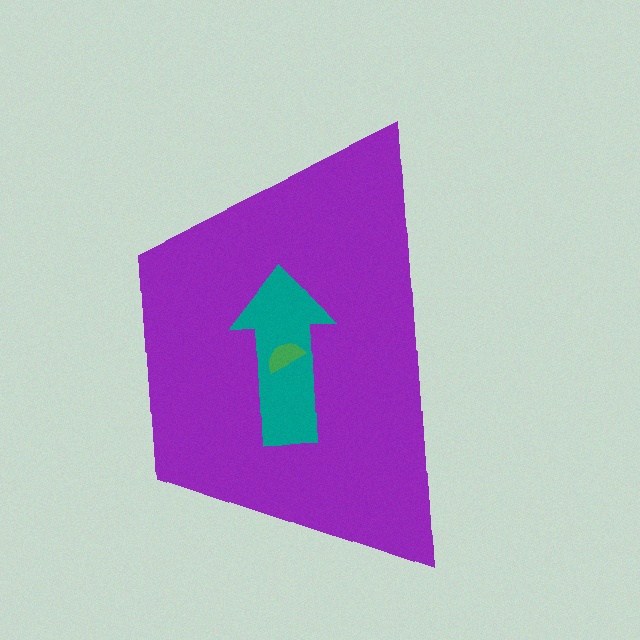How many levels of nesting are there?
3.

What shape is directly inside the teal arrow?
The green semicircle.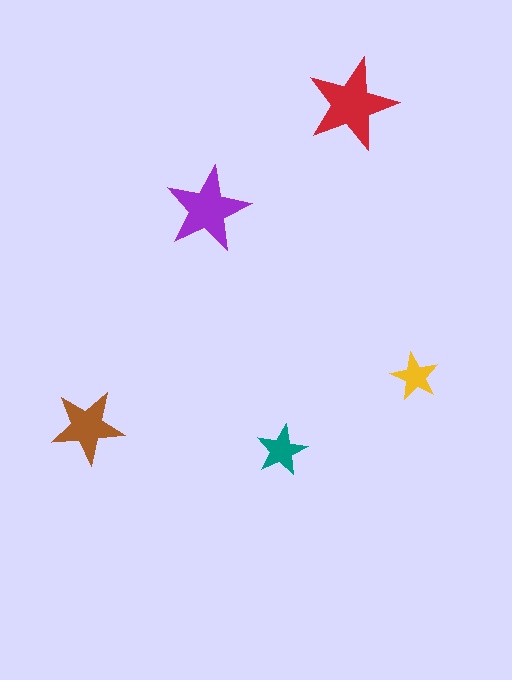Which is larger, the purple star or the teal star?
The purple one.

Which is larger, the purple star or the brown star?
The purple one.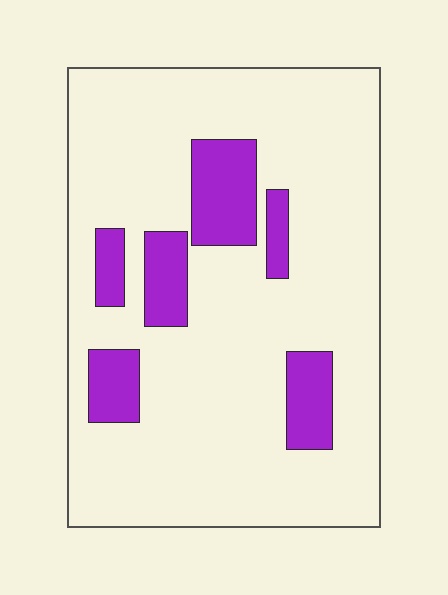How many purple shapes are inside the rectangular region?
6.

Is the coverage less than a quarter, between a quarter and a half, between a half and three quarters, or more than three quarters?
Less than a quarter.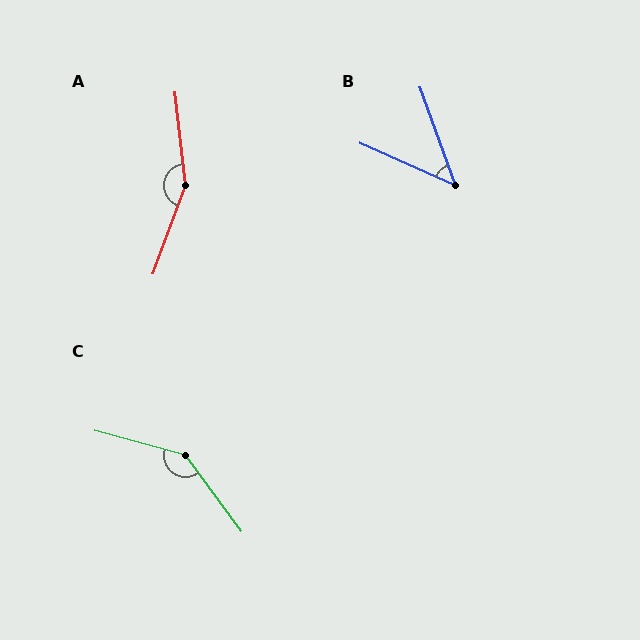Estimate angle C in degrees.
Approximately 141 degrees.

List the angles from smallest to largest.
B (46°), C (141°), A (154°).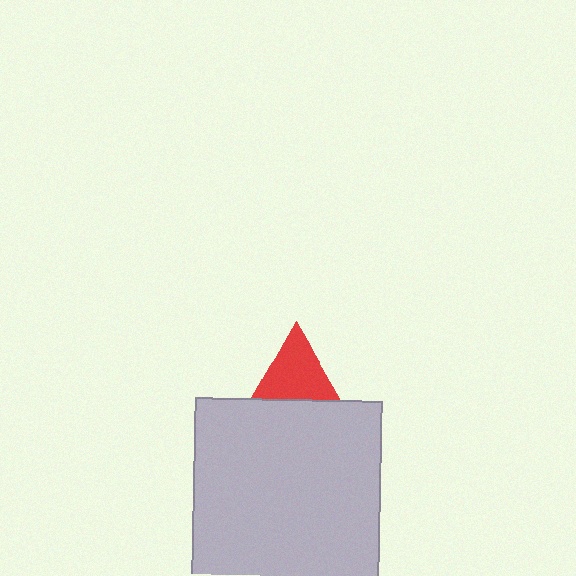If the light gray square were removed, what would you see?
You would see the complete red triangle.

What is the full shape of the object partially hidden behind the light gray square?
The partially hidden object is a red triangle.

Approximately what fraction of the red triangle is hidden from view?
Roughly 54% of the red triangle is hidden behind the light gray square.